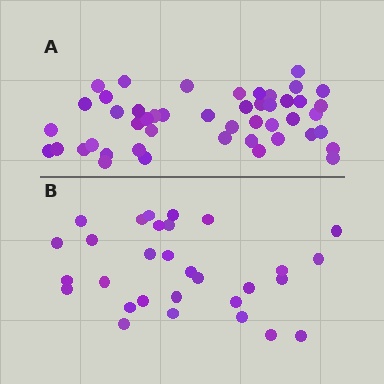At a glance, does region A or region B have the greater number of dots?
Region A (the top region) has more dots.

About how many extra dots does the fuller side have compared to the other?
Region A has approximately 15 more dots than region B.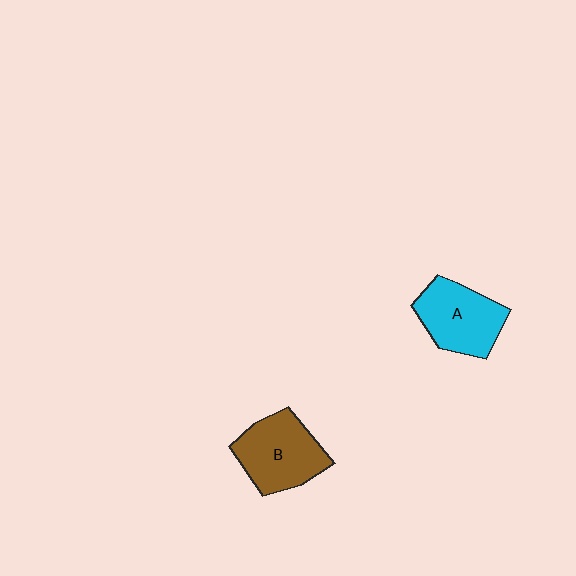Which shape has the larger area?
Shape B (brown).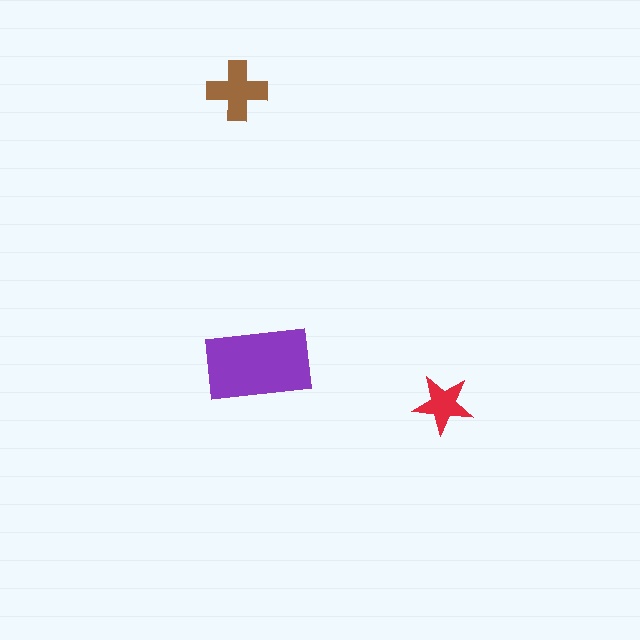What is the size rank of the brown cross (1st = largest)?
2nd.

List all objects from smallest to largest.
The red star, the brown cross, the purple rectangle.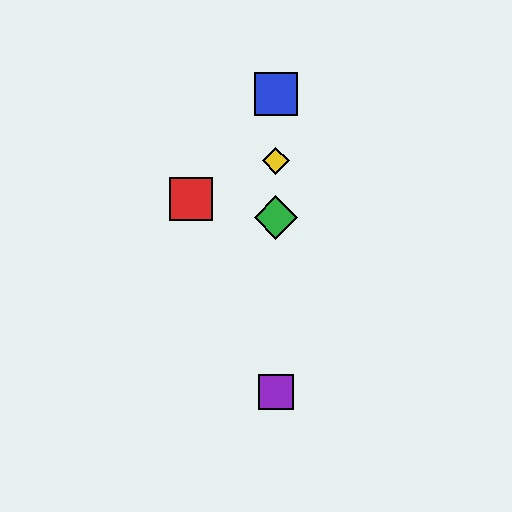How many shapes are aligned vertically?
4 shapes (the blue square, the green diamond, the yellow diamond, the purple square) are aligned vertically.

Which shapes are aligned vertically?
The blue square, the green diamond, the yellow diamond, the purple square are aligned vertically.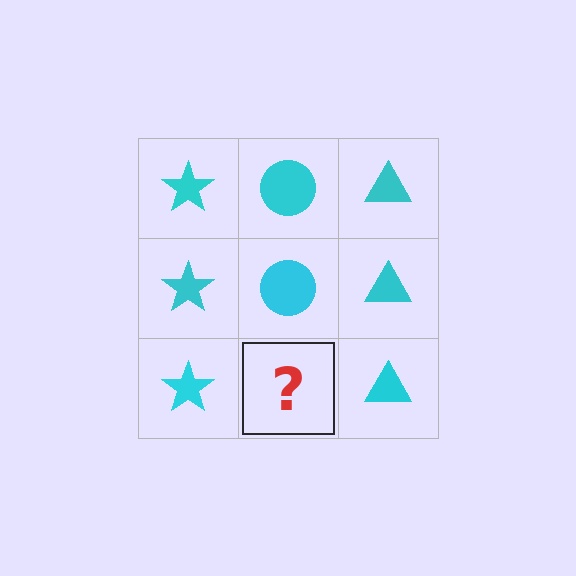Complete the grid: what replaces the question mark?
The question mark should be replaced with a cyan circle.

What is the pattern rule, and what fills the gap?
The rule is that each column has a consistent shape. The gap should be filled with a cyan circle.